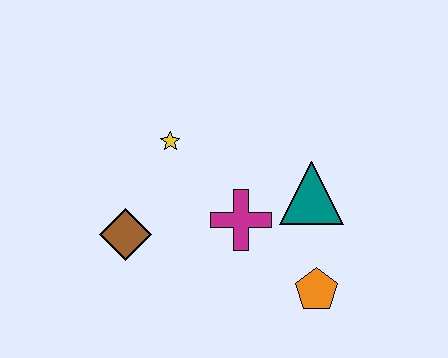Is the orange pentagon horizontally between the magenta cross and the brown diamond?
No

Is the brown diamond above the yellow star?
No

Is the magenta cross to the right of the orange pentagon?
No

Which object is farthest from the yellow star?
The orange pentagon is farthest from the yellow star.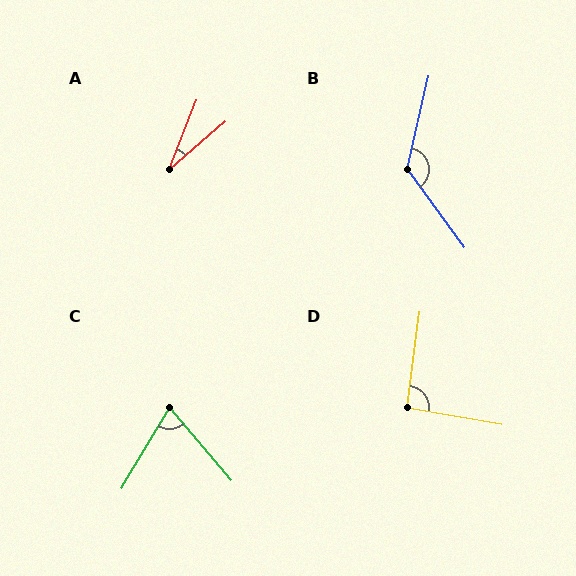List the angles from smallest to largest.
A (28°), C (71°), D (92°), B (131°).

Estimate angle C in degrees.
Approximately 71 degrees.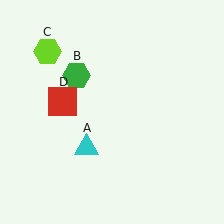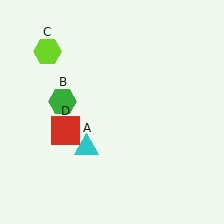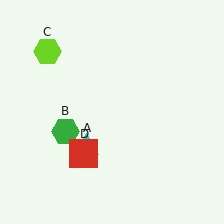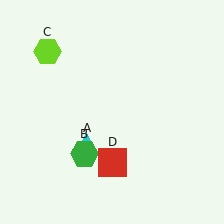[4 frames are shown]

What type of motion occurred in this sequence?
The green hexagon (object B), red square (object D) rotated counterclockwise around the center of the scene.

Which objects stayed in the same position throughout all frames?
Cyan triangle (object A) and lime hexagon (object C) remained stationary.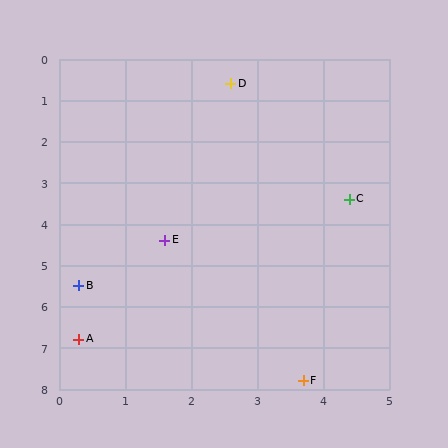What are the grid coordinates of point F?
Point F is at approximately (3.7, 7.8).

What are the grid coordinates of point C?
Point C is at approximately (4.4, 3.4).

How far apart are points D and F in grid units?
Points D and F are about 7.3 grid units apart.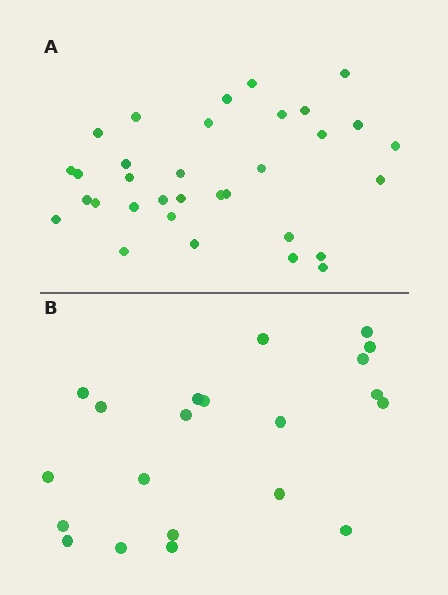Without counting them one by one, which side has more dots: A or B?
Region A (the top region) has more dots.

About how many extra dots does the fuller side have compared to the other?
Region A has roughly 12 or so more dots than region B.